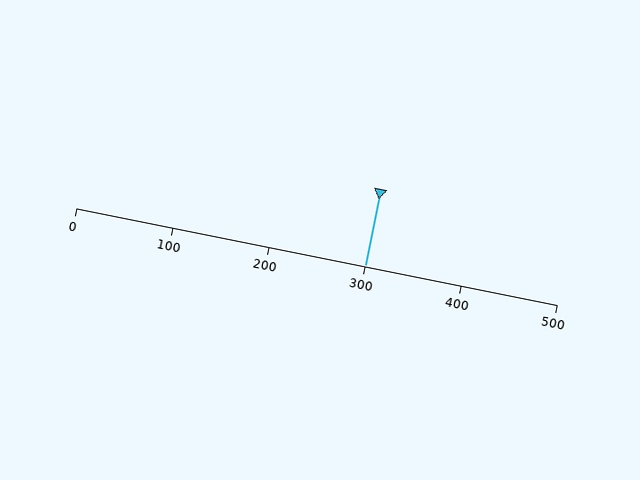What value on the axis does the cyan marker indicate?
The marker indicates approximately 300.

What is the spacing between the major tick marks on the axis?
The major ticks are spaced 100 apart.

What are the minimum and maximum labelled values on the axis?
The axis runs from 0 to 500.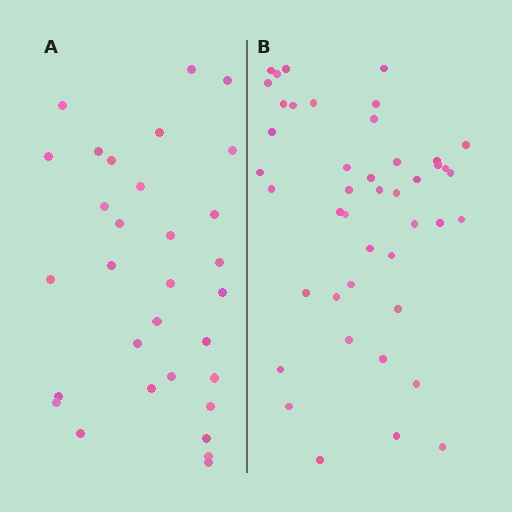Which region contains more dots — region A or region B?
Region B (the right region) has more dots.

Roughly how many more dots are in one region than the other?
Region B has approximately 15 more dots than region A.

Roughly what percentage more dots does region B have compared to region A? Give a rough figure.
About 40% more.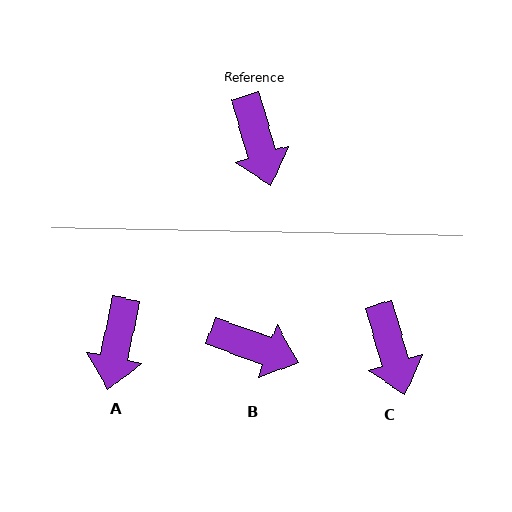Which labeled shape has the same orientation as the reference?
C.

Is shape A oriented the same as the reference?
No, it is off by about 27 degrees.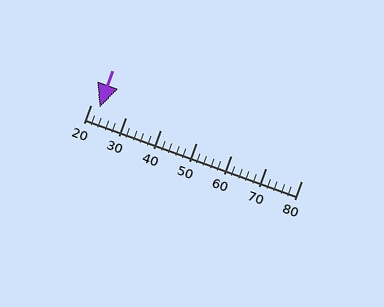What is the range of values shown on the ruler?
The ruler shows values from 20 to 80.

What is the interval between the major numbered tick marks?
The major tick marks are spaced 10 units apart.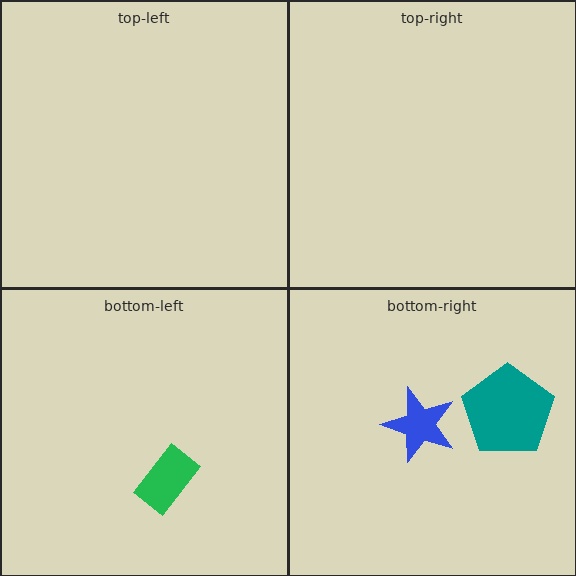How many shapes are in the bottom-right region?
2.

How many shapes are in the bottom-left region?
1.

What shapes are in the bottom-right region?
The teal pentagon, the blue star.